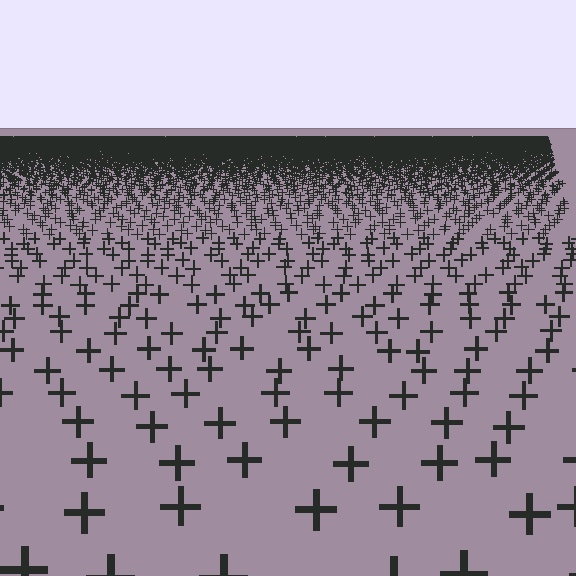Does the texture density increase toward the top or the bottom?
Density increases toward the top.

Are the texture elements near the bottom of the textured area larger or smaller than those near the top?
Larger. Near the bottom, elements are closer to the viewer and appear at a bigger on-screen size.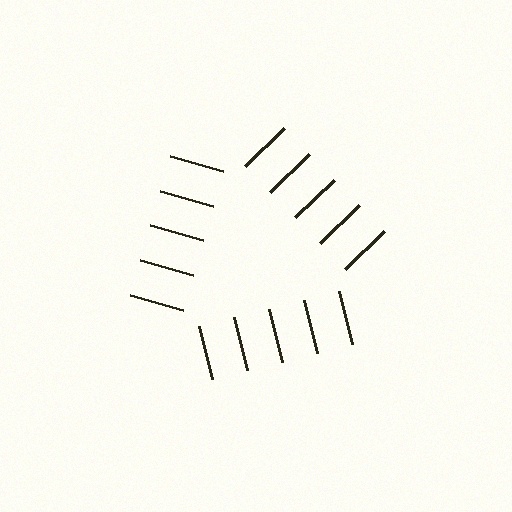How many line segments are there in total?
15 — 5 along each of the 3 edges.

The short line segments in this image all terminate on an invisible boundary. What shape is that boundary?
An illusory triangle — the line segments terminate on its edges but no continuous stroke is drawn.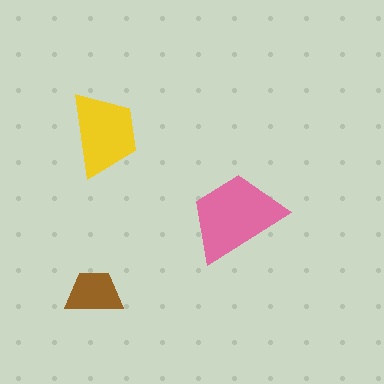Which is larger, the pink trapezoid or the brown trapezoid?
The pink one.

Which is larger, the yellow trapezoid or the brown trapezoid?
The yellow one.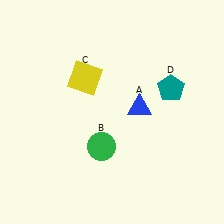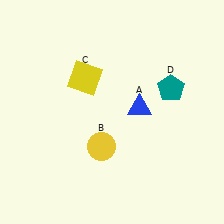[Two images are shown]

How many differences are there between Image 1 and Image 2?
There is 1 difference between the two images.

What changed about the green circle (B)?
In Image 1, B is green. In Image 2, it changed to yellow.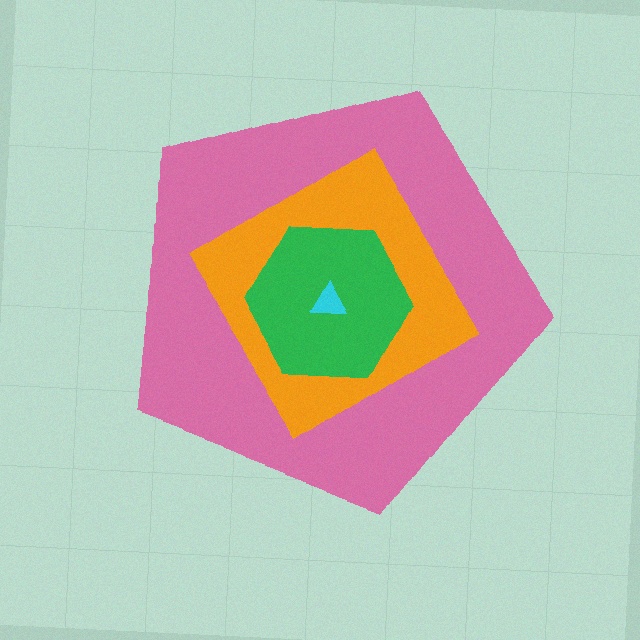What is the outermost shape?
The pink pentagon.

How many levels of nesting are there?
4.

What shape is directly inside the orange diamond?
The green hexagon.